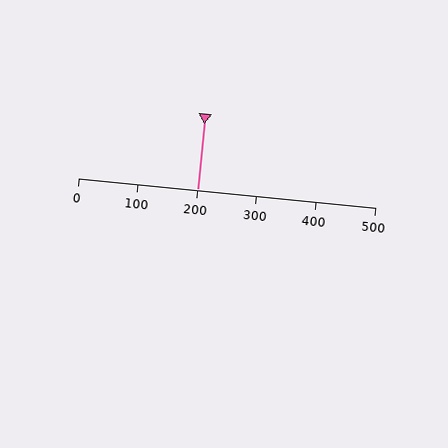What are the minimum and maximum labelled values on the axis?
The axis runs from 0 to 500.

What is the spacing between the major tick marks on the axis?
The major ticks are spaced 100 apart.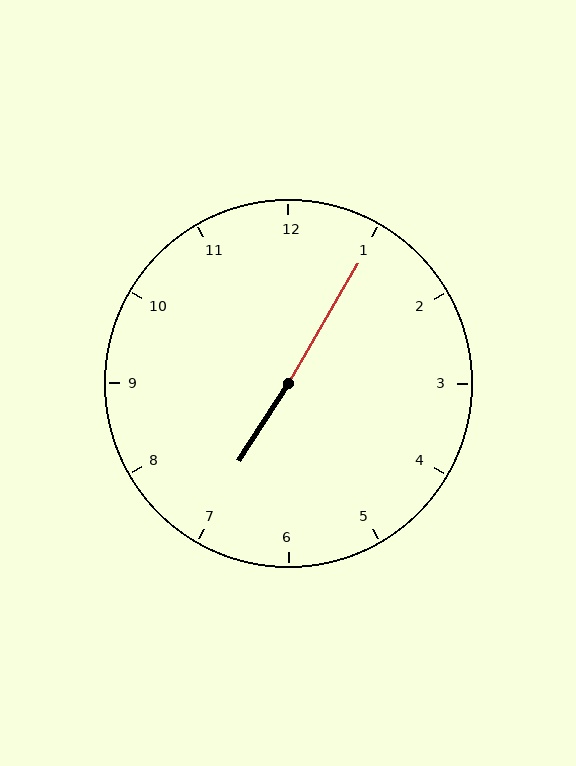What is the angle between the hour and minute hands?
Approximately 178 degrees.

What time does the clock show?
7:05.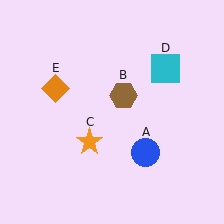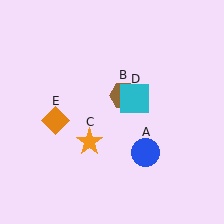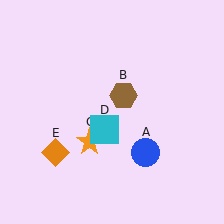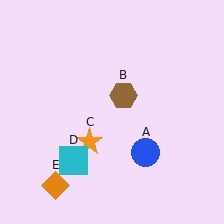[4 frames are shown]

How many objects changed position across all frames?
2 objects changed position: cyan square (object D), orange diamond (object E).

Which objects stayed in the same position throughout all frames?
Blue circle (object A) and brown hexagon (object B) and orange star (object C) remained stationary.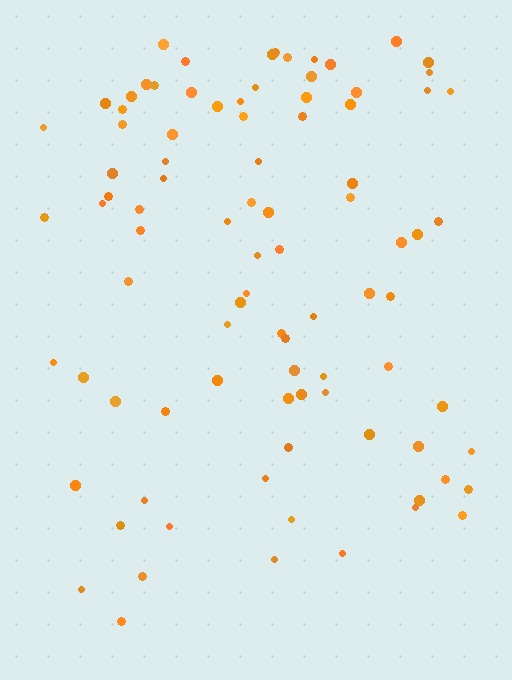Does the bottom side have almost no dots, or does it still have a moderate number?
Still a moderate number, just noticeably fewer than the top.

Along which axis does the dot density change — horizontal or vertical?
Vertical.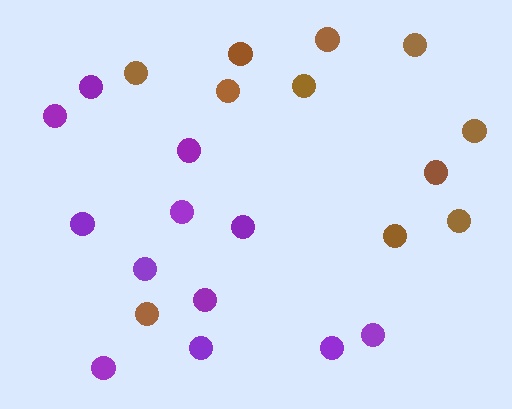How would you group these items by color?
There are 2 groups: one group of purple circles (12) and one group of brown circles (11).